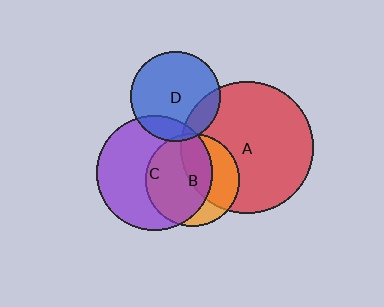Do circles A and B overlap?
Yes.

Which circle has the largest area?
Circle A (red).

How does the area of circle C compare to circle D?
Approximately 1.6 times.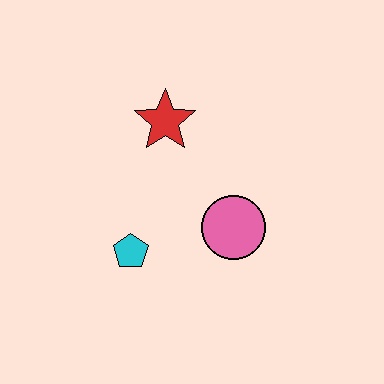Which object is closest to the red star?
The pink circle is closest to the red star.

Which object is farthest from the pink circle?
The red star is farthest from the pink circle.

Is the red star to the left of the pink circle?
Yes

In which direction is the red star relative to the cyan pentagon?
The red star is above the cyan pentagon.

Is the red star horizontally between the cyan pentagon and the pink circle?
Yes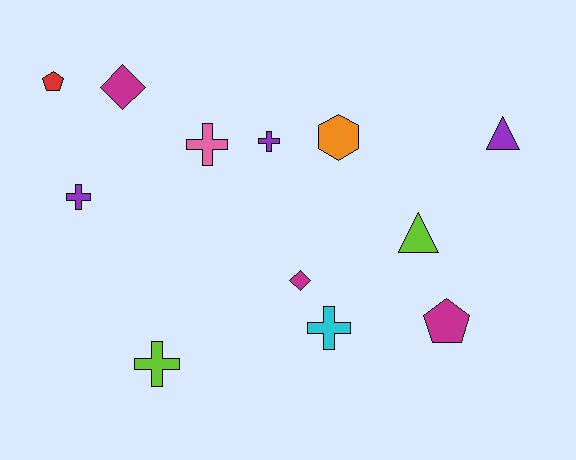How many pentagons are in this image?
There are 2 pentagons.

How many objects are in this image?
There are 12 objects.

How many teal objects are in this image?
There are no teal objects.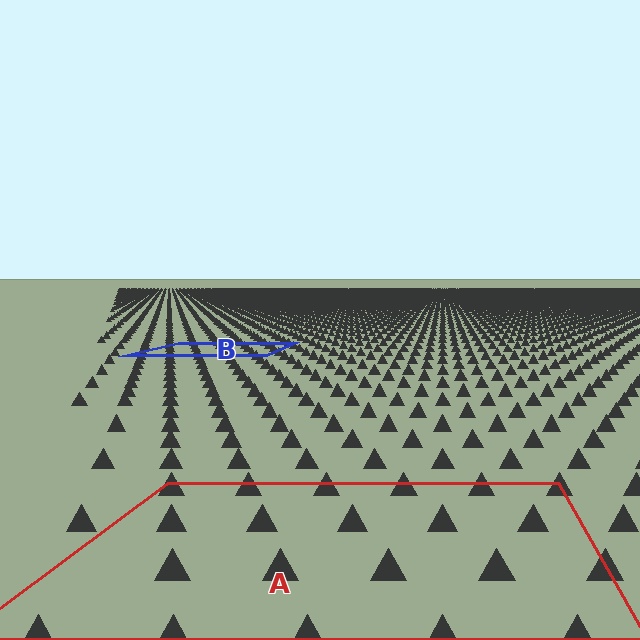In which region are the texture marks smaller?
The texture marks are smaller in region B, because it is farther away.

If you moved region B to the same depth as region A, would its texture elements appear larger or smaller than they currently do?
They would appear larger. At a closer depth, the same texture elements are projected at a bigger on-screen size.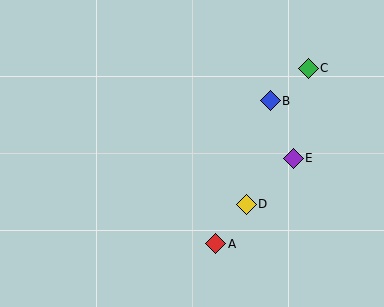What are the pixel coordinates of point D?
Point D is at (246, 204).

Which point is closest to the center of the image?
Point D at (246, 204) is closest to the center.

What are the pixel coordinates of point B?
Point B is at (270, 101).